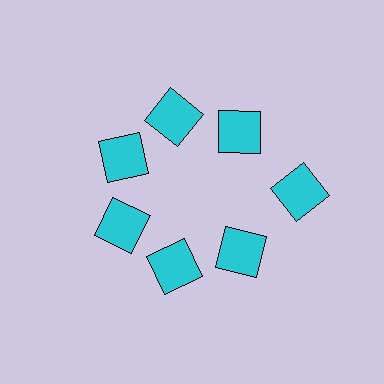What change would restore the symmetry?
The symmetry would be restored by moving it inward, back onto the ring so that all 7 squares sit at equal angles and equal distance from the center.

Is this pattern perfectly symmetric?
No. The 7 cyan squares are arranged in a ring, but one element near the 3 o'clock position is pushed outward from the center, breaking the 7-fold rotational symmetry.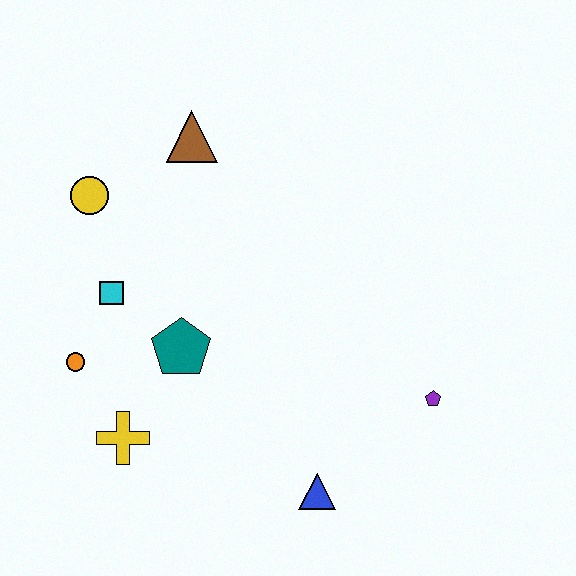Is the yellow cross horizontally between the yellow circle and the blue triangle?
Yes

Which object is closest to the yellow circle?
The cyan square is closest to the yellow circle.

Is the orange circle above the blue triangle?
Yes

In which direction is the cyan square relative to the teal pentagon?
The cyan square is to the left of the teal pentagon.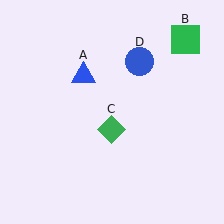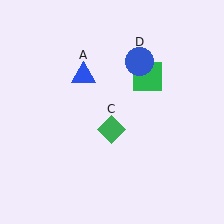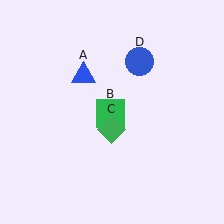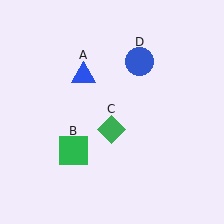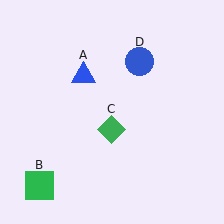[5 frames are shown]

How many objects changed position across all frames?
1 object changed position: green square (object B).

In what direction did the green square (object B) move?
The green square (object B) moved down and to the left.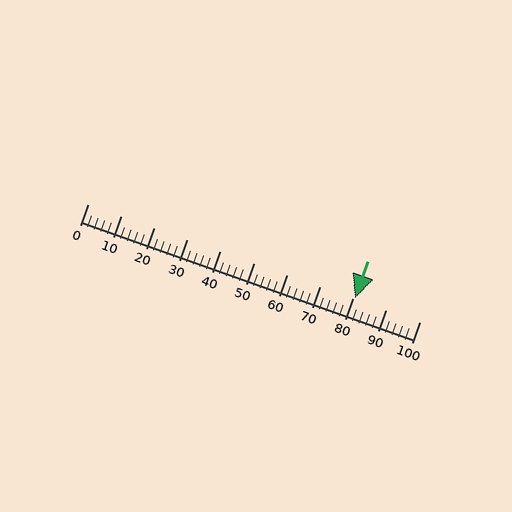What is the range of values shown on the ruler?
The ruler shows values from 0 to 100.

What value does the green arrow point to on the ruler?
The green arrow points to approximately 81.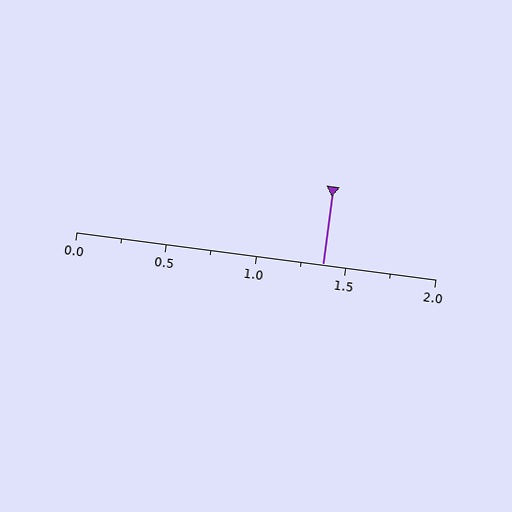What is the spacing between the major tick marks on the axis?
The major ticks are spaced 0.5 apart.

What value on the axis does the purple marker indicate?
The marker indicates approximately 1.38.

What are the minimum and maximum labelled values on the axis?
The axis runs from 0.0 to 2.0.